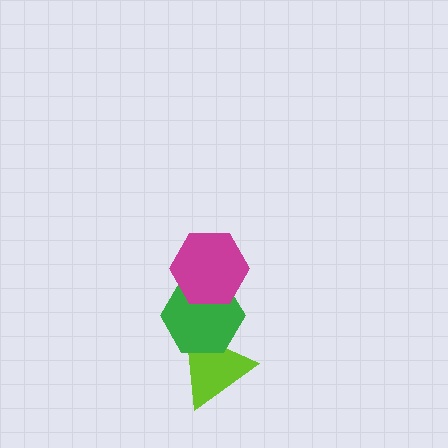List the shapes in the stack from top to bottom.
From top to bottom: the magenta hexagon, the green hexagon, the lime triangle.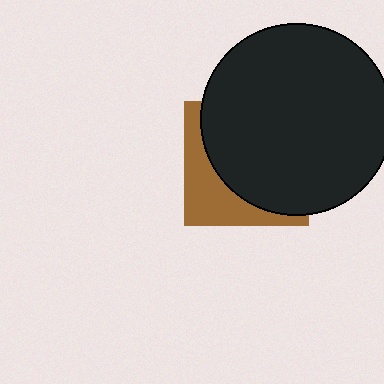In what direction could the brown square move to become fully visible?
The brown square could move toward the lower-left. That would shift it out from behind the black circle entirely.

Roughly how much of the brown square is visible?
A small part of it is visible (roughly 33%).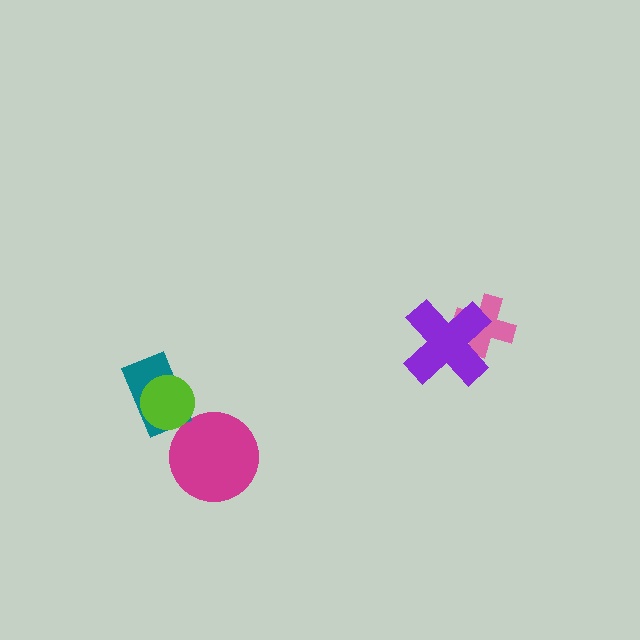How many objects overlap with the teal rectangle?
1 object overlaps with the teal rectangle.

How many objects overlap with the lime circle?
1 object overlaps with the lime circle.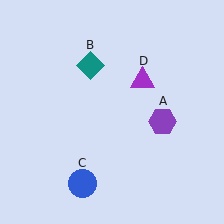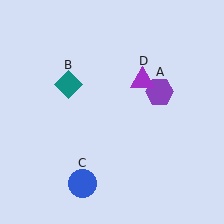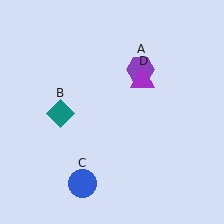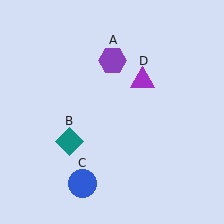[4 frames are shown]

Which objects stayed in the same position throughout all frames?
Blue circle (object C) and purple triangle (object D) remained stationary.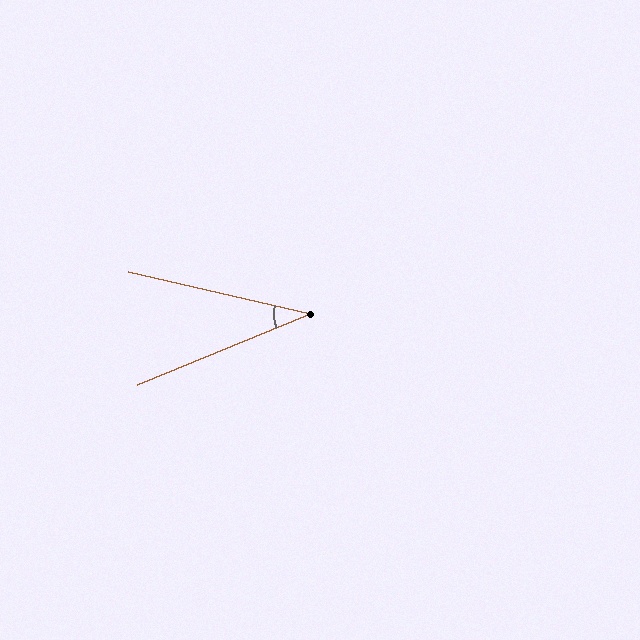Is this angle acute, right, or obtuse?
It is acute.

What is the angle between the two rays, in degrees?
Approximately 35 degrees.